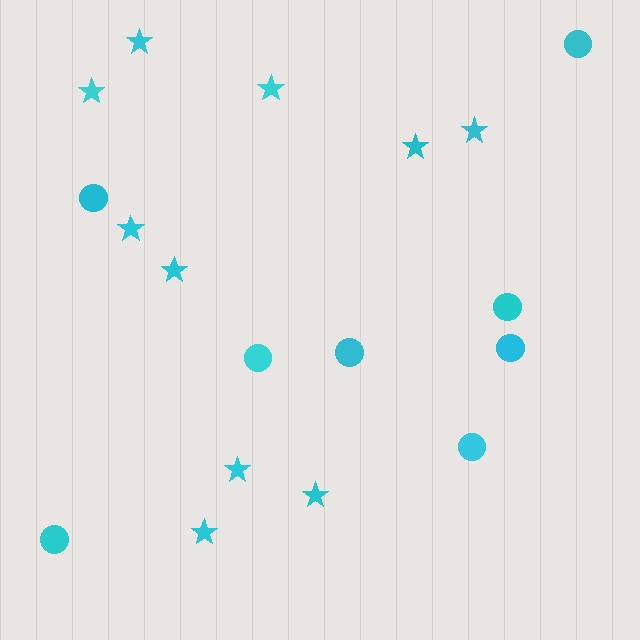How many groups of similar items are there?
There are 2 groups: one group of stars (10) and one group of circles (8).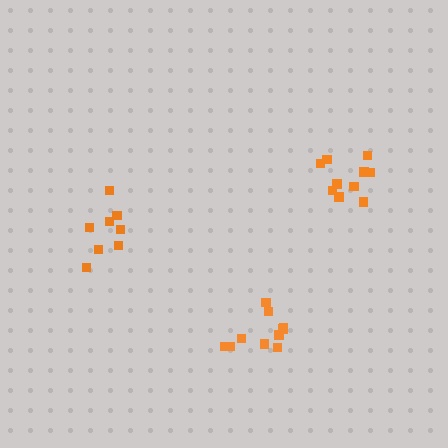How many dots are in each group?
Group 1: 8 dots, Group 2: 10 dots, Group 3: 10 dots (28 total).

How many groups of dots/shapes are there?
There are 3 groups.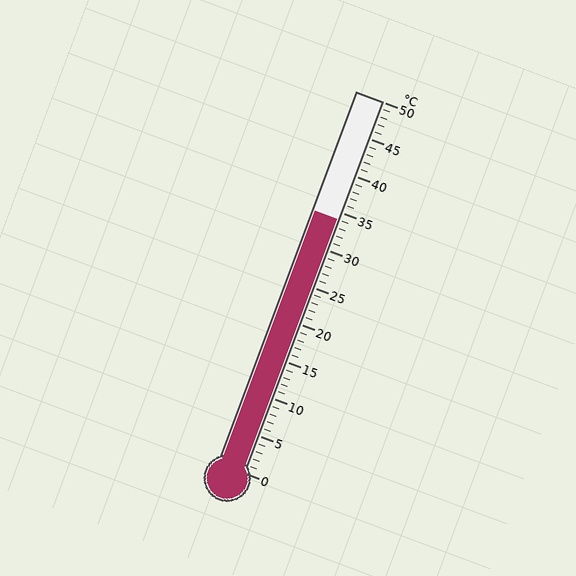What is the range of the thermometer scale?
The thermometer scale ranges from 0°C to 50°C.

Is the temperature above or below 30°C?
The temperature is above 30°C.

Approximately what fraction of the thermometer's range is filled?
The thermometer is filled to approximately 70% of its range.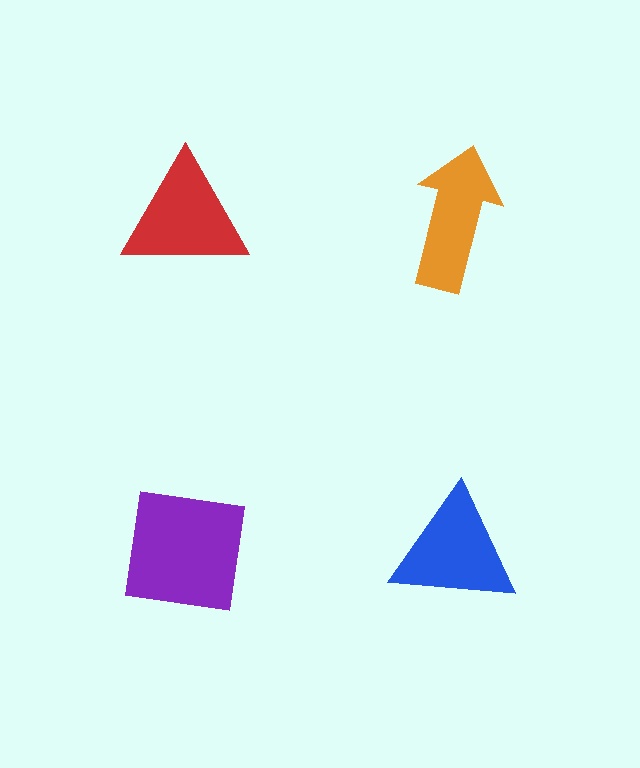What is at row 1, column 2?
An orange arrow.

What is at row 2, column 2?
A blue triangle.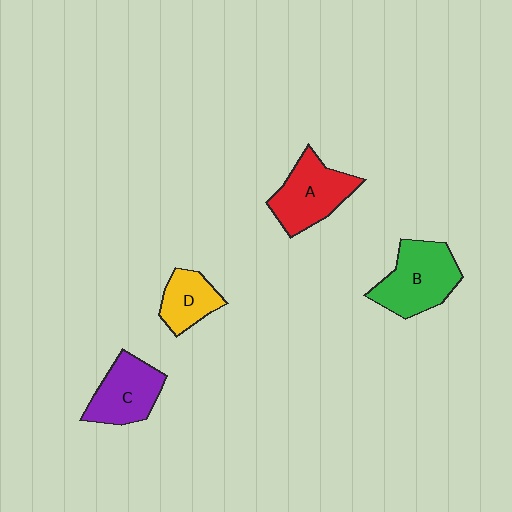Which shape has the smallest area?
Shape D (yellow).